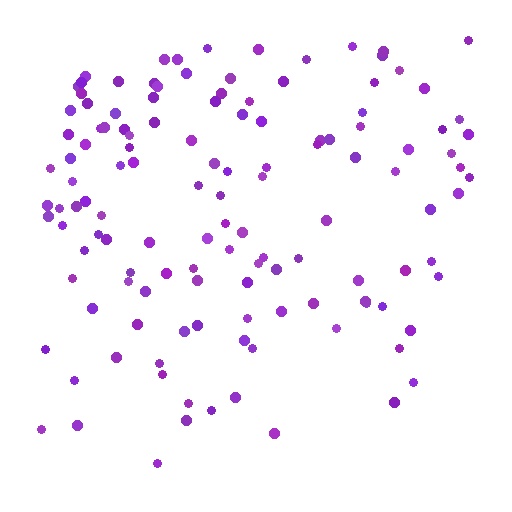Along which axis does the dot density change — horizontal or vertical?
Vertical.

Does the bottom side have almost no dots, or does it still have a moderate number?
Still a moderate number, just noticeably fewer than the top.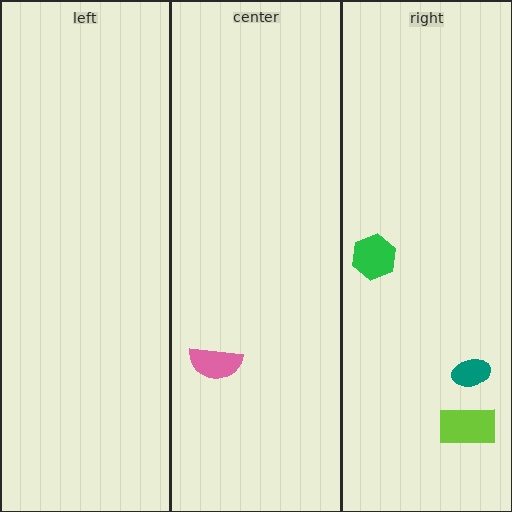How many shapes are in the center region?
1.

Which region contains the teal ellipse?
The right region.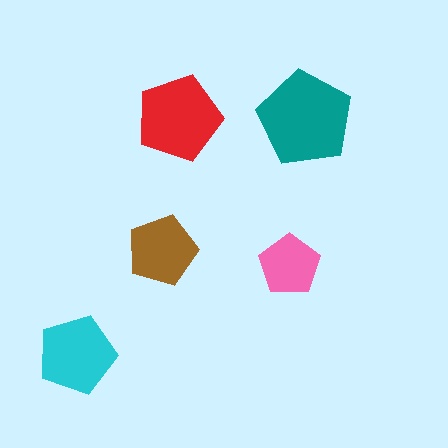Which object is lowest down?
The cyan pentagon is bottommost.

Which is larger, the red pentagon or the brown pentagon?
The red one.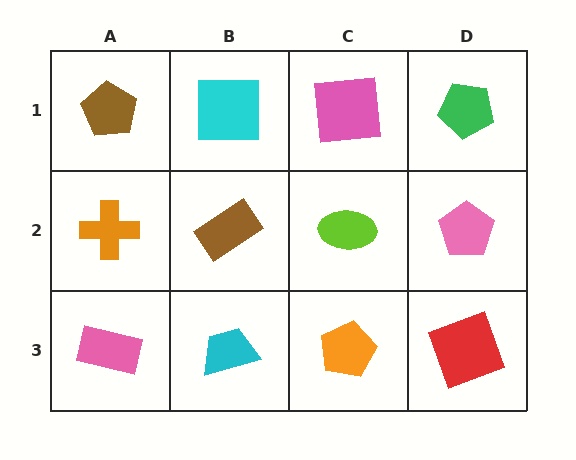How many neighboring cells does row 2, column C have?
4.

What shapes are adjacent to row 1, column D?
A pink pentagon (row 2, column D), a pink square (row 1, column C).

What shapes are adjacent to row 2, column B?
A cyan square (row 1, column B), a cyan trapezoid (row 3, column B), an orange cross (row 2, column A), a lime ellipse (row 2, column C).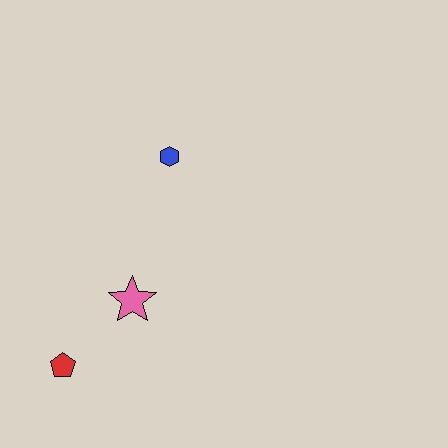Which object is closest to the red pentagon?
The pink star is closest to the red pentagon.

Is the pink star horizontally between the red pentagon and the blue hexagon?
Yes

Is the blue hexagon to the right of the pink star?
Yes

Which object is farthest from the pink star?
The blue hexagon is farthest from the pink star.